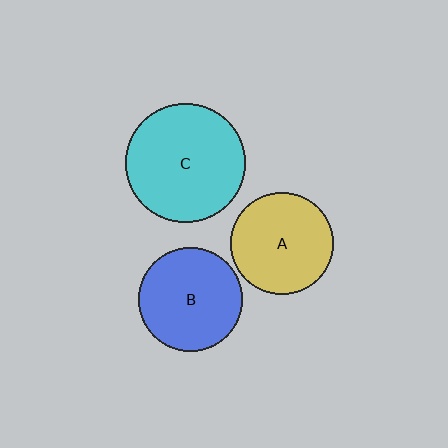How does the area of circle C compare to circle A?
Approximately 1.4 times.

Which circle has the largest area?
Circle C (cyan).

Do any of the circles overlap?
No, none of the circles overlap.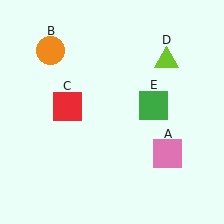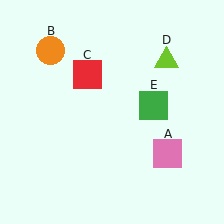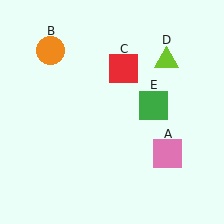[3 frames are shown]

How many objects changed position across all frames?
1 object changed position: red square (object C).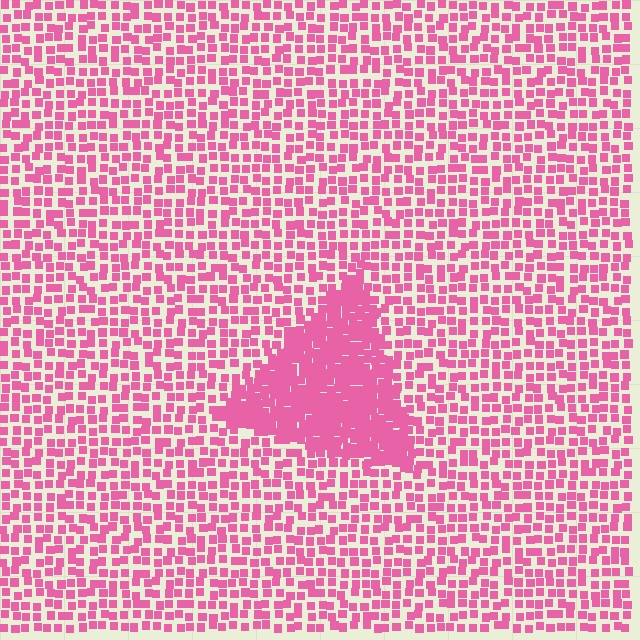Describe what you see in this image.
The image contains small pink elements arranged at two different densities. A triangle-shaped region is visible where the elements are more densely packed than the surrounding area.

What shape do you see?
I see a triangle.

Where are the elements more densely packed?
The elements are more densely packed inside the triangle boundary.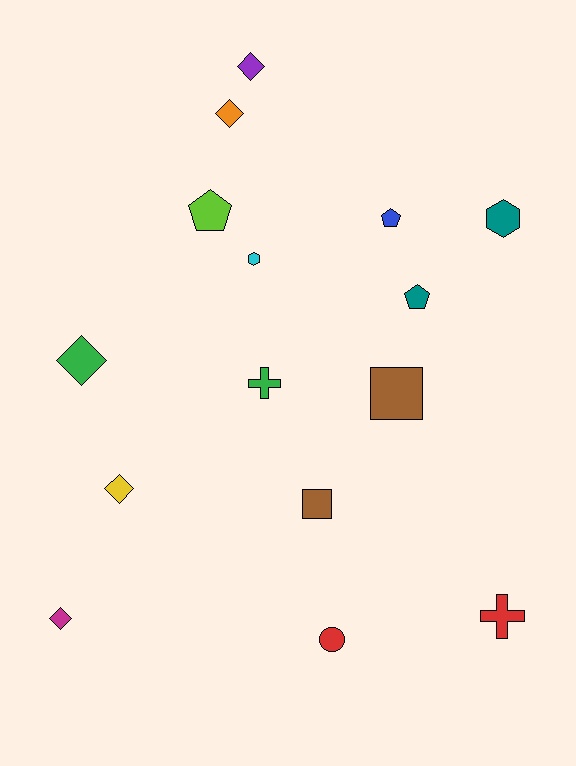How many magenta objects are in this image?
There is 1 magenta object.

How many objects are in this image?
There are 15 objects.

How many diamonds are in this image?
There are 5 diamonds.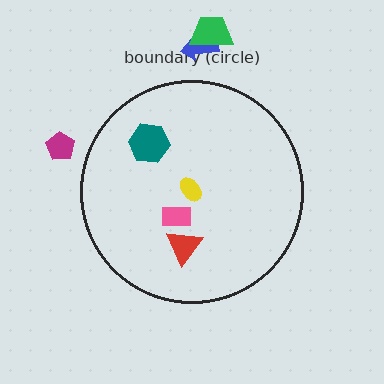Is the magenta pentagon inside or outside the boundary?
Outside.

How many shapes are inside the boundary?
4 inside, 3 outside.